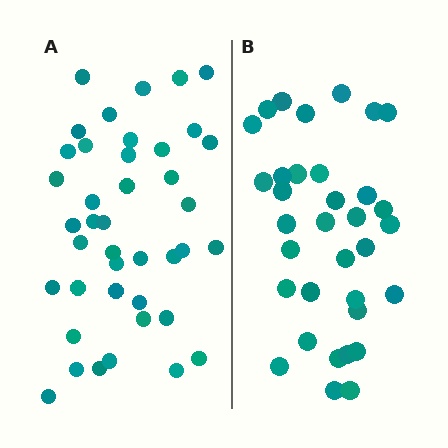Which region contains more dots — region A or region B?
Region A (the left region) has more dots.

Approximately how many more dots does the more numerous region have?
Region A has roughly 8 or so more dots than region B.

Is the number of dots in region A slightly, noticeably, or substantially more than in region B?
Region A has only slightly more — the two regions are fairly close. The ratio is roughly 1.2 to 1.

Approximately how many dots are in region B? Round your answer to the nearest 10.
About 30 dots. (The exact count is 34, which rounds to 30.)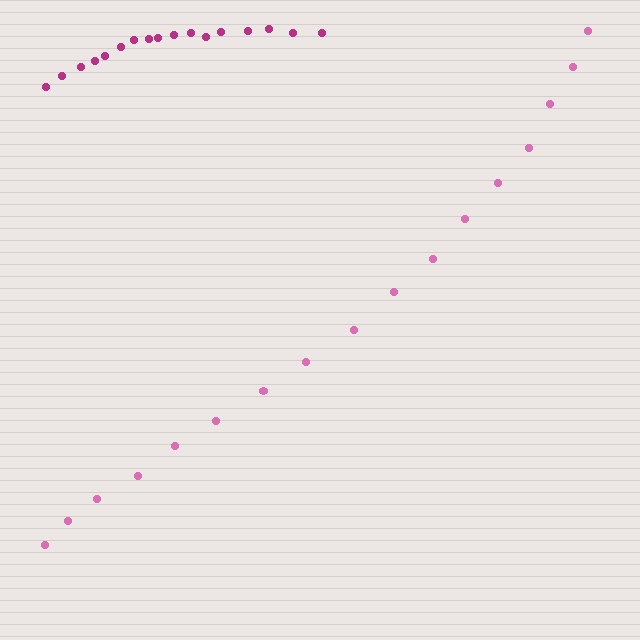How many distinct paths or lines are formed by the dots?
There are 2 distinct paths.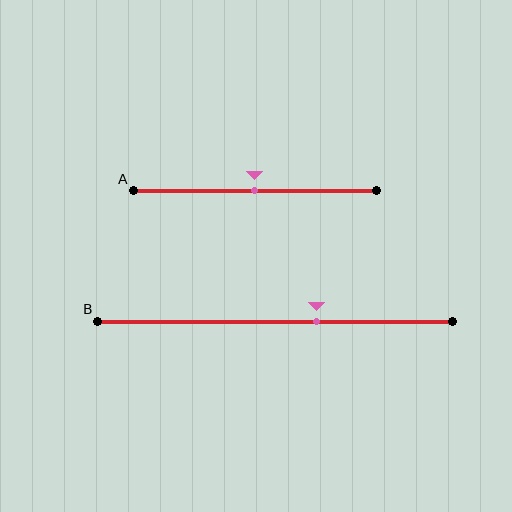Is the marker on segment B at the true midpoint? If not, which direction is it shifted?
No, the marker on segment B is shifted to the right by about 12% of the segment length.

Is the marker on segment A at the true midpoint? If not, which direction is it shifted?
Yes, the marker on segment A is at the true midpoint.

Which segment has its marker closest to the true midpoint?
Segment A has its marker closest to the true midpoint.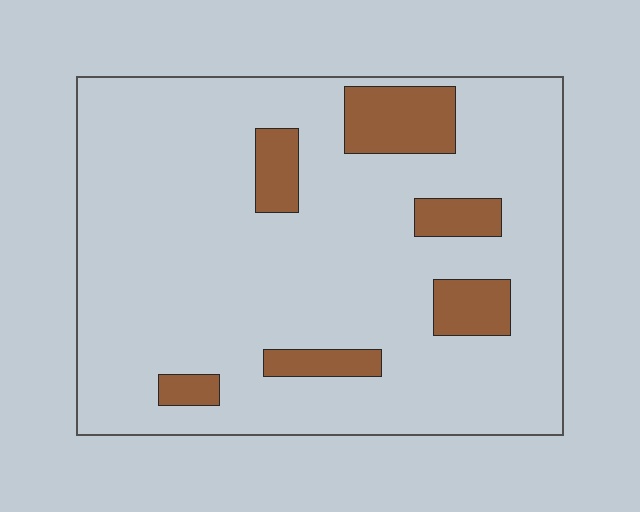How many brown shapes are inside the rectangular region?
6.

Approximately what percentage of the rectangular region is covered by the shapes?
Approximately 15%.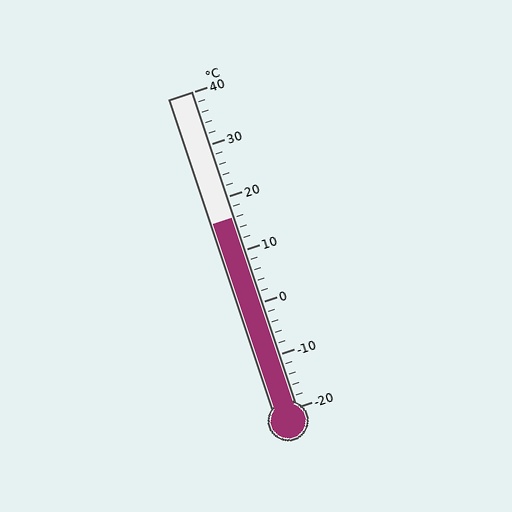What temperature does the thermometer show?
The thermometer shows approximately 16°C.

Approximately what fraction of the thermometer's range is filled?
The thermometer is filled to approximately 60% of its range.